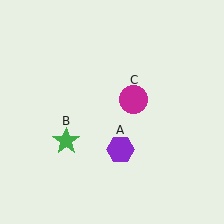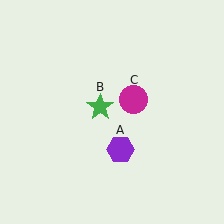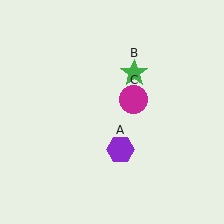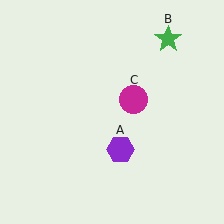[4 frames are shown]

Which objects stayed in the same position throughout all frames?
Purple hexagon (object A) and magenta circle (object C) remained stationary.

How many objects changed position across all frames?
1 object changed position: green star (object B).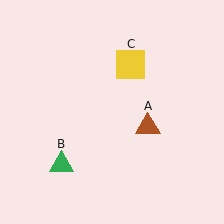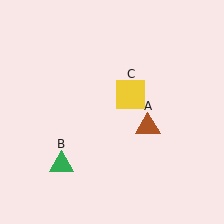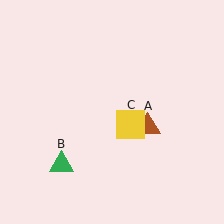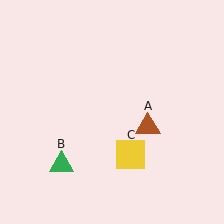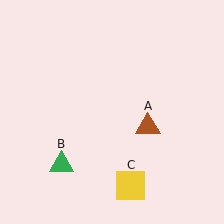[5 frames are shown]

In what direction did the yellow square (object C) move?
The yellow square (object C) moved down.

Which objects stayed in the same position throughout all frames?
Brown triangle (object A) and green triangle (object B) remained stationary.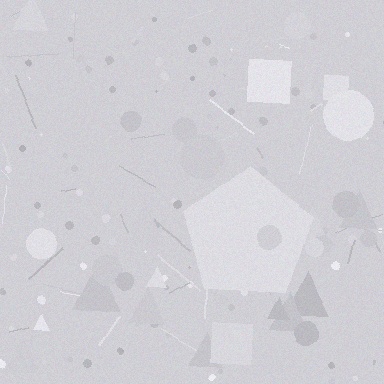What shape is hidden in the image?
A pentagon is hidden in the image.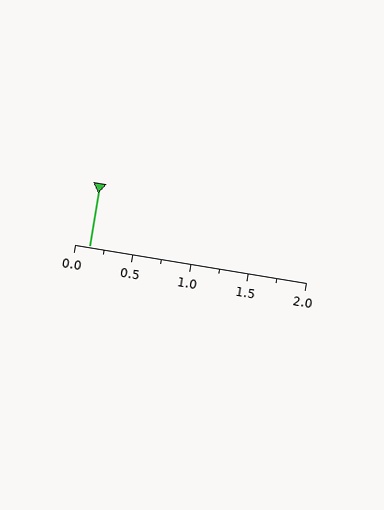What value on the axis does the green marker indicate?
The marker indicates approximately 0.12.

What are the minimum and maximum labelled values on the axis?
The axis runs from 0.0 to 2.0.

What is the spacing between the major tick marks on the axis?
The major ticks are spaced 0.5 apart.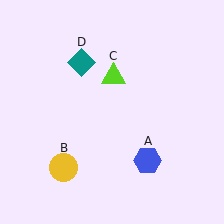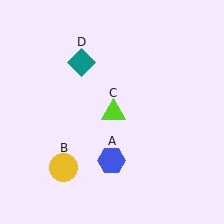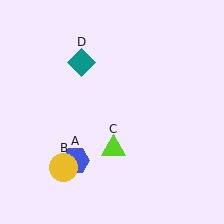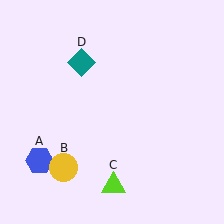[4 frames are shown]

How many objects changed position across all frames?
2 objects changed position: blue hexagon (object A), lime triangle (object C).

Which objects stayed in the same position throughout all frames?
Yellow circle (object B) and teal diamond (object D) remained stationary.